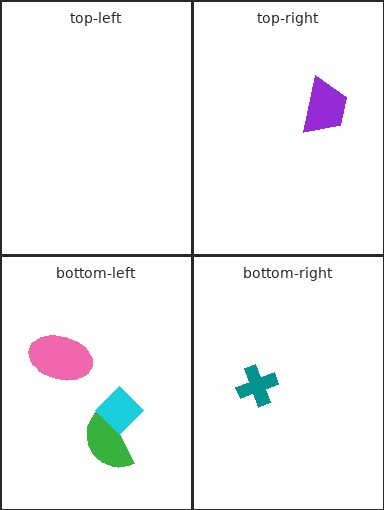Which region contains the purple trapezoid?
The top-right region.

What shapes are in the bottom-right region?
The teal cross.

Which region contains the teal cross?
The bottom-right region.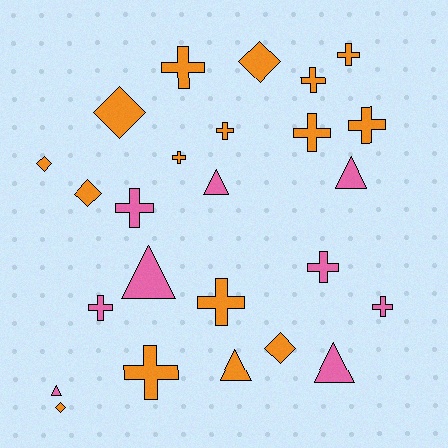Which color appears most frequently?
Orange, with 16 objects.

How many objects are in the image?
There are 25 objects.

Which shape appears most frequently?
Cross, with 13 objects.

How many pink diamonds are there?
There are no pink diamonds.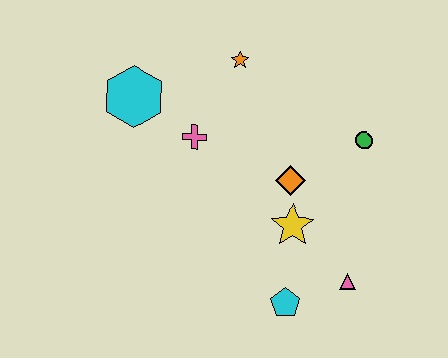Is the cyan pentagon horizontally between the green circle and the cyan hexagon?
Yes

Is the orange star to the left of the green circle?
Yes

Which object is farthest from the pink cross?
The pink triangle is farthest from the pink cross.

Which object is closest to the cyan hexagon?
The pink cross is closest to the cyan hexagon.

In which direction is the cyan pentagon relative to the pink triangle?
The cyan pentagon is to the left of the pink triangle.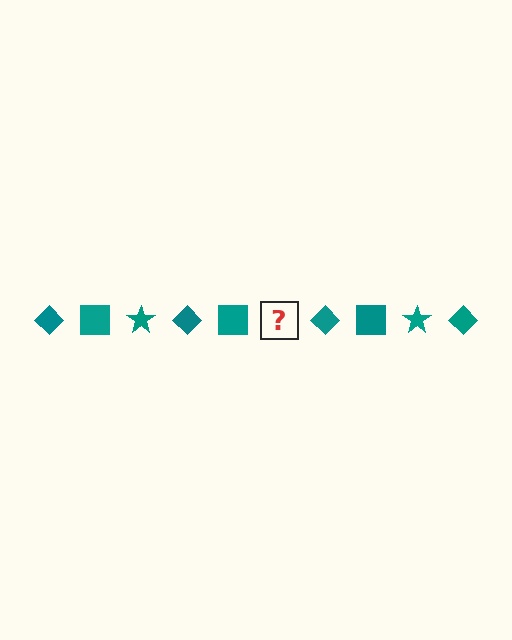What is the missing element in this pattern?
The missing element is a teal star.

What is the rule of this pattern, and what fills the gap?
The rule is that the pattern cycles through diamond, square, star shapes in teal. The gap should be filled with a teal star.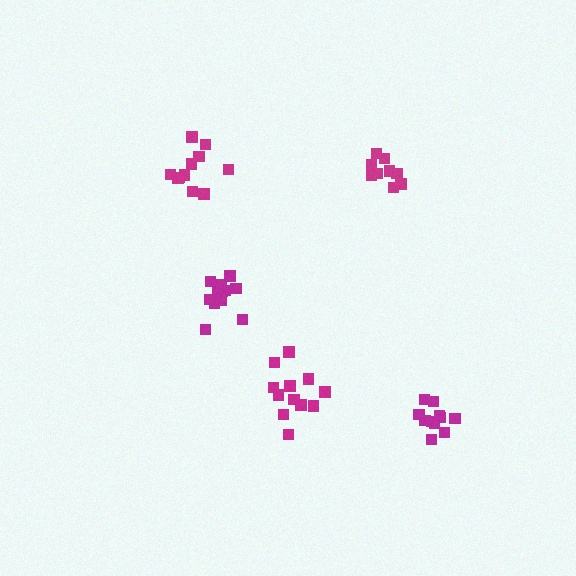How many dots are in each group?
Group 1: 11 dots, Group 2: 12 dots, Group 3: 11 dots, Group 4: 12 dots, Group 5: 9 dots (55 total).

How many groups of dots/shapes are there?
There are 5 groups.